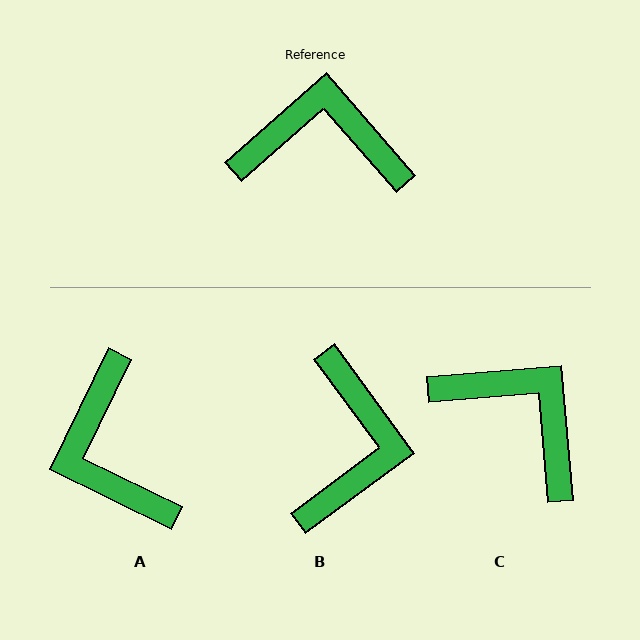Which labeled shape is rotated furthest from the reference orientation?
A, about 113 degrees away.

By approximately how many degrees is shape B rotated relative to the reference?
Approximately 95 degrees clockwise.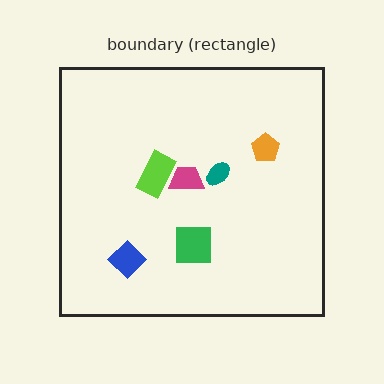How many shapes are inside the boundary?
6 inside, 0 outside.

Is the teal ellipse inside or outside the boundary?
Inside.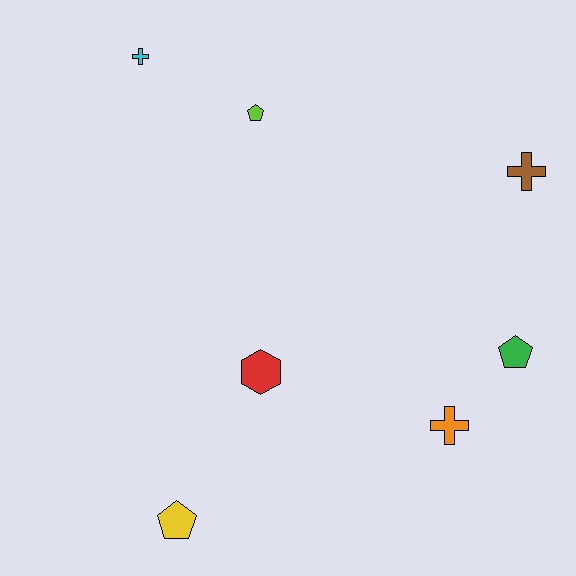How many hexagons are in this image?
There is 1 hexagon.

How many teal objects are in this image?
There are no teal objects.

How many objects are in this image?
There are 7 objects.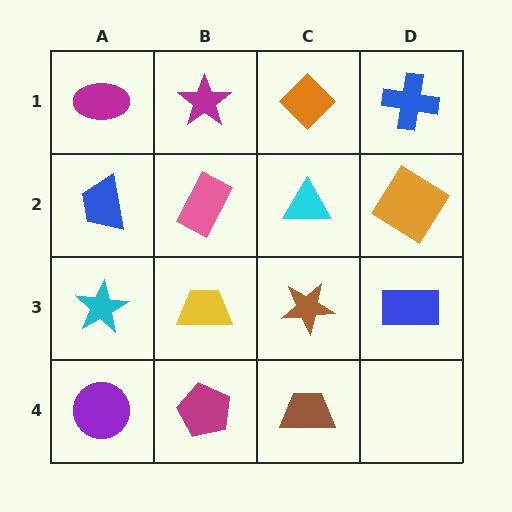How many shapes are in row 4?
3 shapes.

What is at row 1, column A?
A magenta ellipse.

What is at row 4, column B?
A magenta pentagon.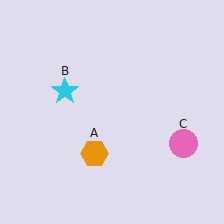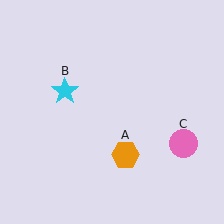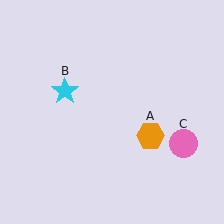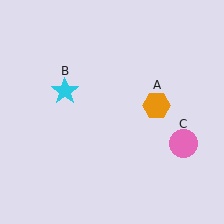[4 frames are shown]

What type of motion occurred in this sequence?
The orange hexagon (object A) rotated counterclockwise around the center of the scene.